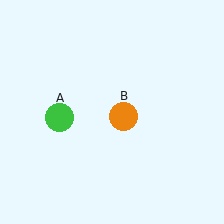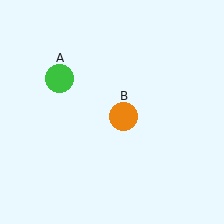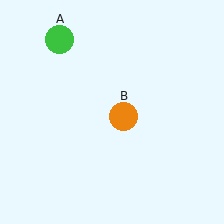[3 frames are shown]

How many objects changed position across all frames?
1 object changed position: green circle (object A).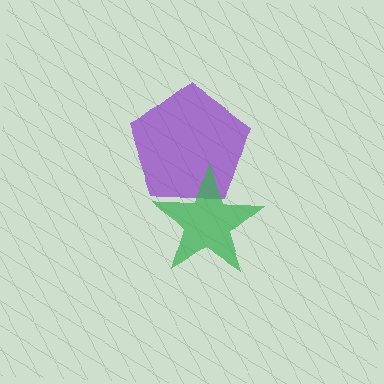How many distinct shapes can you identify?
There are 2 distinct shapes: a purple pentagon, a green star.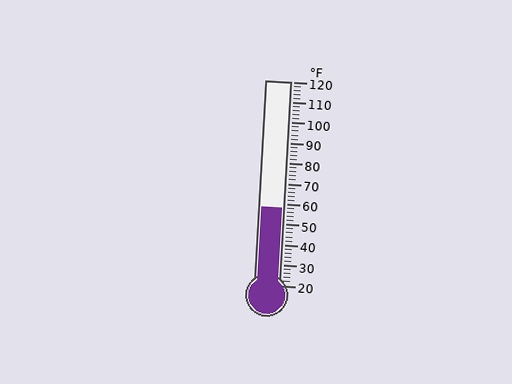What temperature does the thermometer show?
The thermometer shows approximately 58°F.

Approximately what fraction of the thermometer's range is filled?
The thermometer is filled to approximately 40% of its range.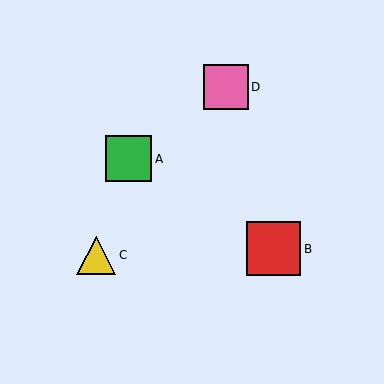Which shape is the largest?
The red square (labeled B) is the largest.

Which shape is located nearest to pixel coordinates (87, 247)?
The yellow triangle (labeled C) at (96, 255) is nearest to that location.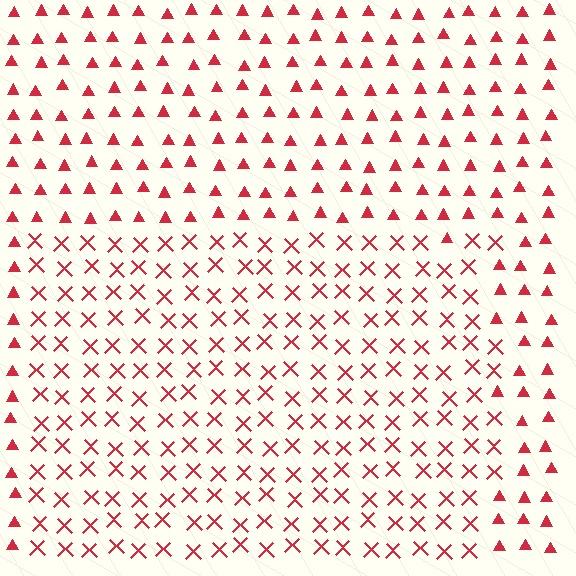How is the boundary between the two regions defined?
The boundary is defined by a change in element shape: X marks inside vs. triangles outside. All elements share the same color and spacing.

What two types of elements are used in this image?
The image uses X marks inside the rectangle region and triangles outside it.